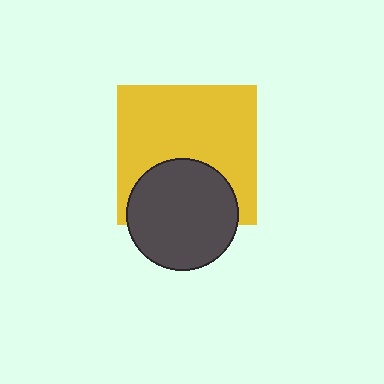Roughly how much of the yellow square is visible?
Most of it is visible (roughly 68%).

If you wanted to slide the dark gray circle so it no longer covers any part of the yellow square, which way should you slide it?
Slide it down — that is the most direct way to separate the two shapes.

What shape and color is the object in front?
The object in front is a dark gray circle.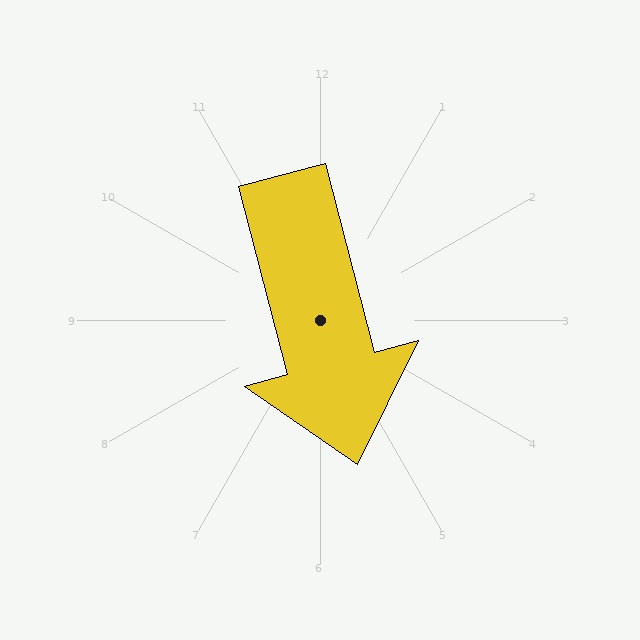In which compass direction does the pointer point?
South.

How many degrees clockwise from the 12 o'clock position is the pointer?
Approximately 165 degrees.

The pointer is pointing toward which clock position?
Roughly 6 o'clock.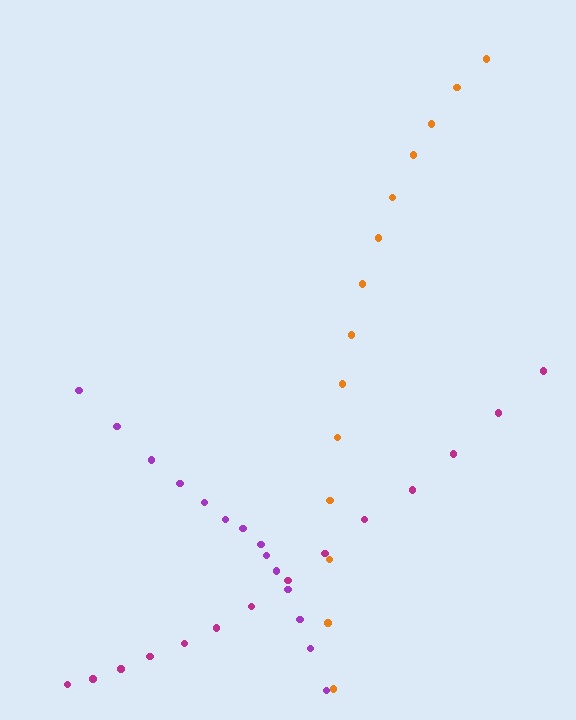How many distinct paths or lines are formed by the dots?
There are 3 distinct paths.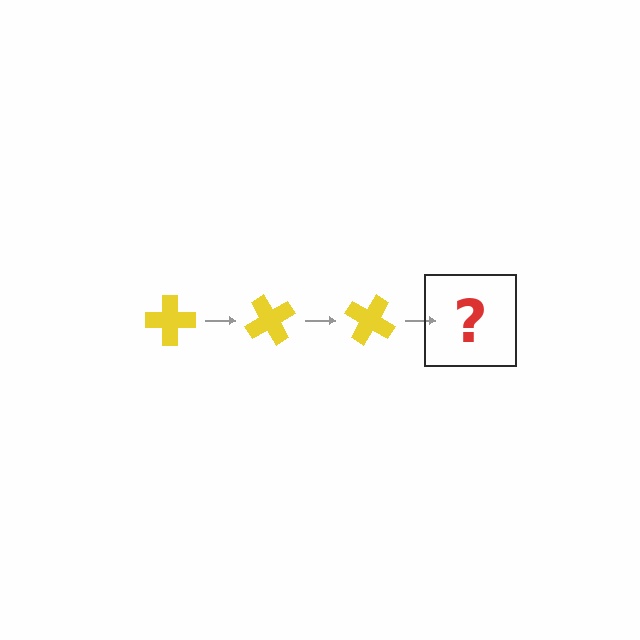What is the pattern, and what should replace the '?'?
The pattern is that the cross rotates 60 degrees each step. The '?' should be a yellow cross rotated 180 degrees.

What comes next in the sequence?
The next element should be a yellow cross rotated 180 degrees.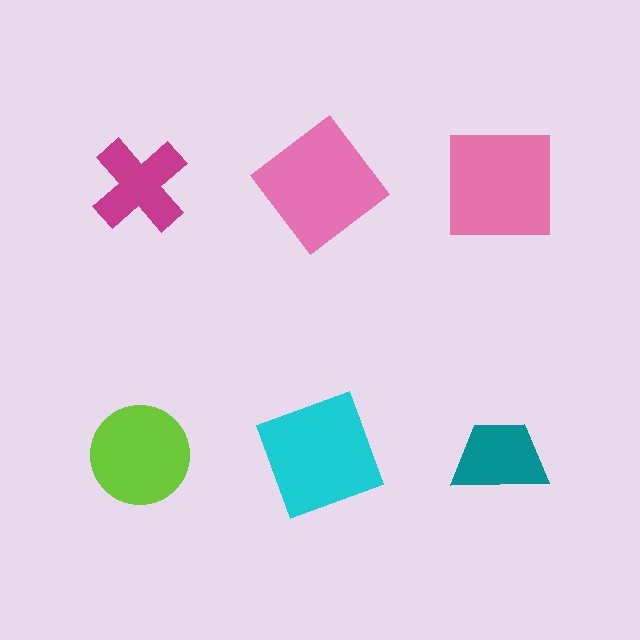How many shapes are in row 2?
3 shapes.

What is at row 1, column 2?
A pink diamond.